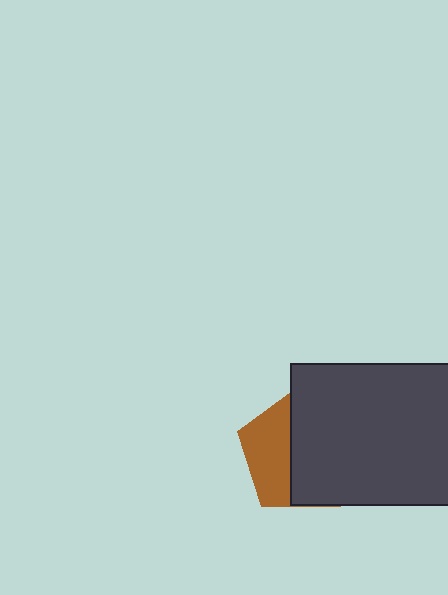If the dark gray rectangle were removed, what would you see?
You would see the complete brown pentagon.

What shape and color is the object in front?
The object in front is a dark gray rectangle.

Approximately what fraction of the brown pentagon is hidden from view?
Roughly 62% of the brown pentagon is hidden behind the dark gray rectangle.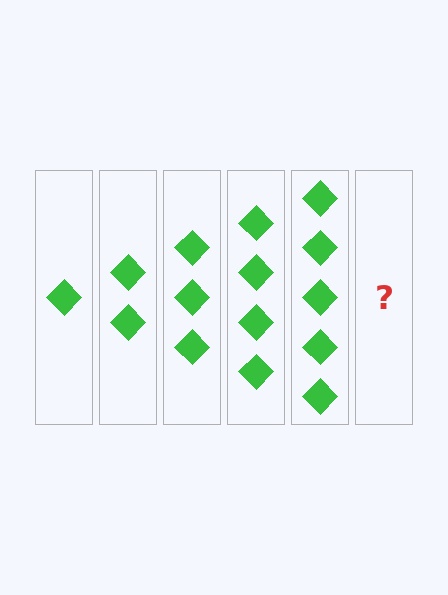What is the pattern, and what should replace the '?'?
The pattern is that each step adds one more diamond. The '?' should be 6 diamonds.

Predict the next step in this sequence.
The next step is 6 diamonds.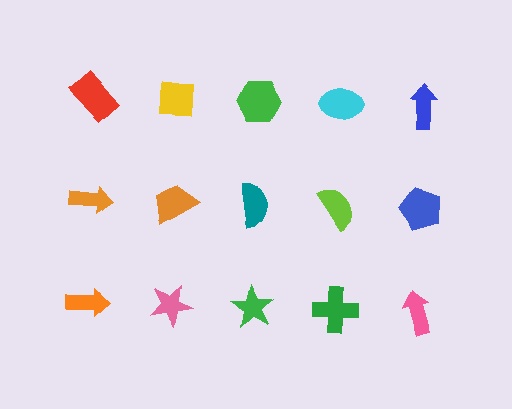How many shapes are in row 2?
5 shapes.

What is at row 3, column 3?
A green star.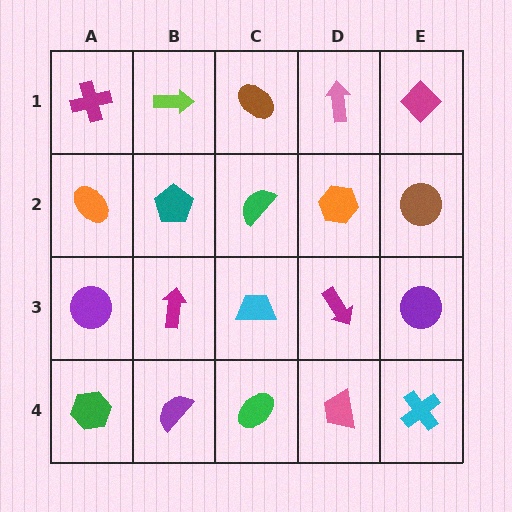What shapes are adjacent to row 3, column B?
A teal pentagon (row 2, column B), a purple semicircle (row 4, column B), a purple circle (row 3, column A), a cyan trapezoid (row 3, column C).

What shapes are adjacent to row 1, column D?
An orange hexagon (row 2, column D), a brown ellipse (row 1, column C), a magenta diamond (row 1, column E).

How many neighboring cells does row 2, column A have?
3.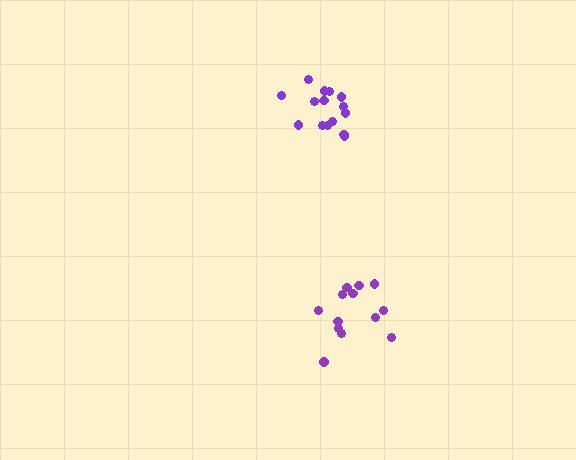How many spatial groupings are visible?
There are 2 spatial groupings.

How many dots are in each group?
Group 1: 13 dots, Group 2: 15 dots (28 total).